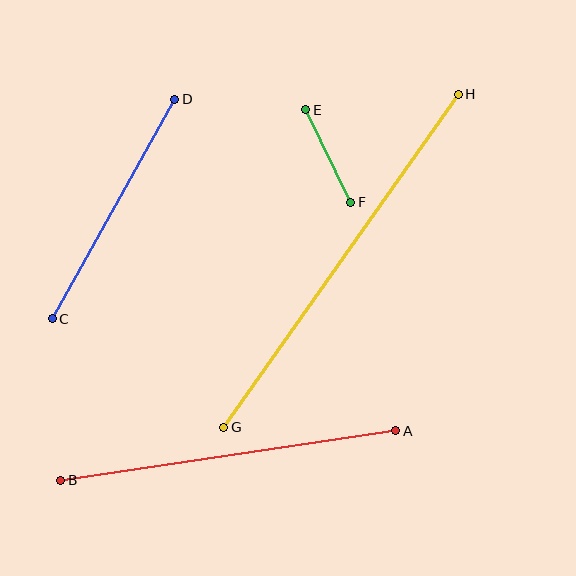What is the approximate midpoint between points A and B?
The midpoint is at approximately (228, 456) pixels.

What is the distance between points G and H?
The distance is approximately 407 pixels.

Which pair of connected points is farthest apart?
Points G and H are farthest apart.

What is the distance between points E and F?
The distance is approximately 103 pixels.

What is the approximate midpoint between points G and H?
The midpoint is at approximately (341, 261) pixels.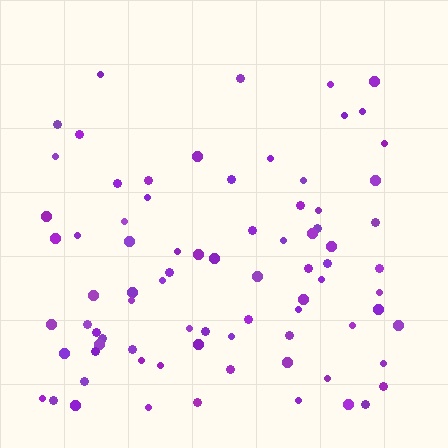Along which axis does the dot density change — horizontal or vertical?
Vertical.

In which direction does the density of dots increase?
From top to bottom, with the bottom side densest.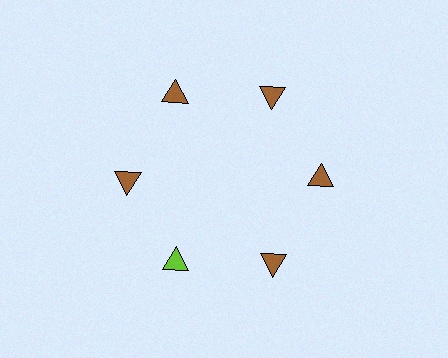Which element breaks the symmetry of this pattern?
The lime triangle at roughly the 7 o'clock position breaks the symmetry. All other shapes are brown triangles.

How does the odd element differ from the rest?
It has a different color: lime instead of brown.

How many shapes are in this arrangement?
There are 6 shapes arranged in a ring pattern.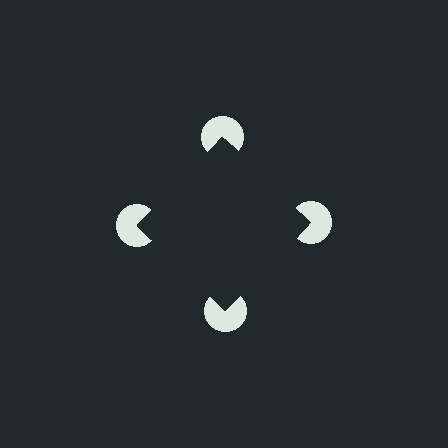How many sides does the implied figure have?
4 sides.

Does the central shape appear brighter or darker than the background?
It typically appears slightly darker than the background, even though no actual brightness change is drawn.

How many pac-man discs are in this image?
There are 4 — one at each vertex of the illusory square.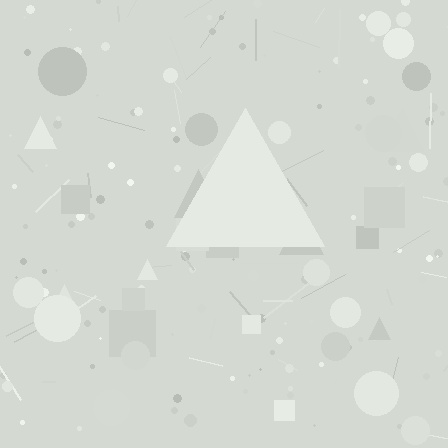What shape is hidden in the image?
A triangle is hidden in the image.